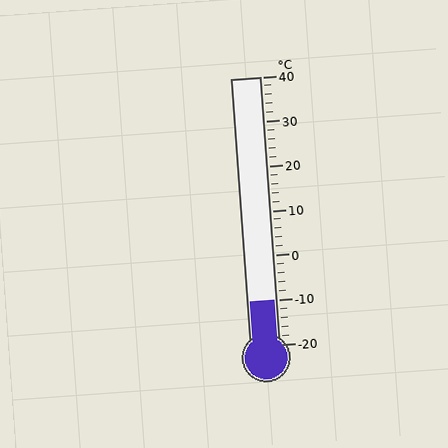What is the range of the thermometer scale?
The thermometer scale ranges from -20°C to 40°C.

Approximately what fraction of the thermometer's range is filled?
The thermometer is filled to approximately 15% of its range.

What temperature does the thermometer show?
The thermometer shows approximately -10°C.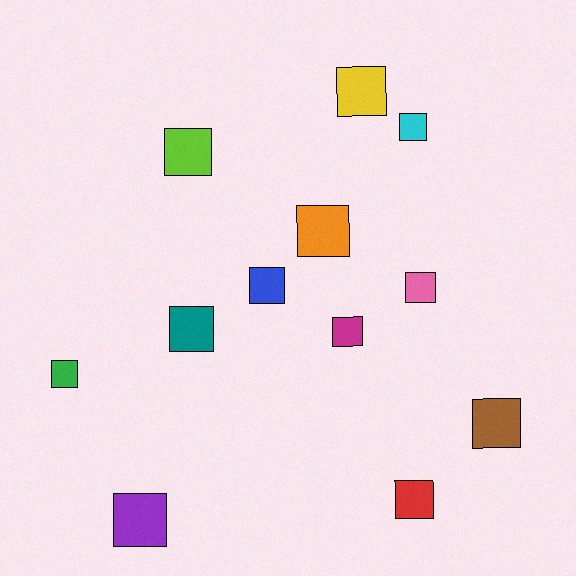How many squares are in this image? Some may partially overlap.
There are 12 squares.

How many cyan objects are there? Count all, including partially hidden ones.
There is 1 cyan object.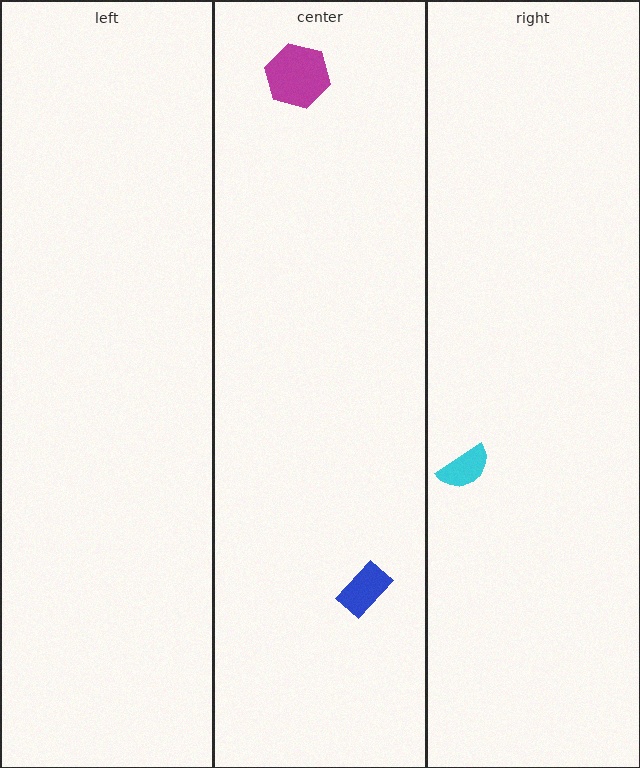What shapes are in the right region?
The cyan semicircle.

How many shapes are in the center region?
2.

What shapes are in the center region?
The magenta hexagon, the blue rectangle.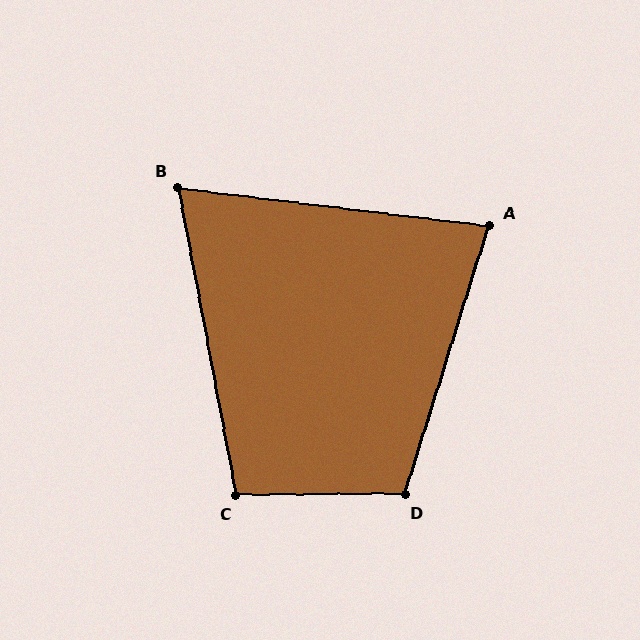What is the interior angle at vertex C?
Approximately 100 degrees (obtuse).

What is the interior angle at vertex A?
Approximately 80 degrees (acute).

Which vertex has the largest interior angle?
D, at approximately 108 degrees.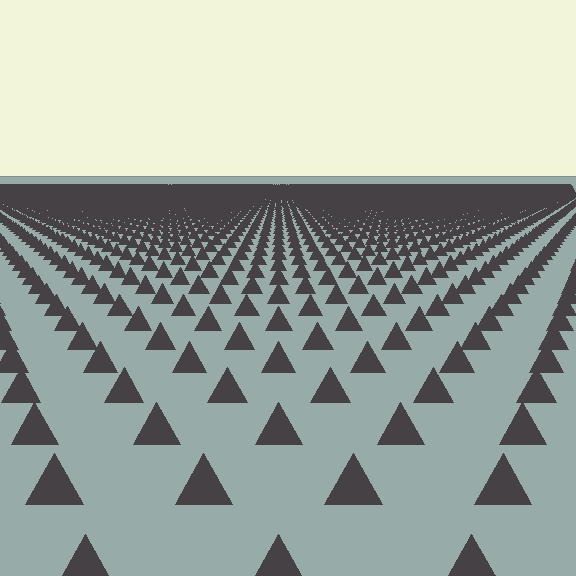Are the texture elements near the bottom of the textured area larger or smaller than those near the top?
Larger. Near the bottom, elements are closer to the viewer and appear at a bigger on-screen size.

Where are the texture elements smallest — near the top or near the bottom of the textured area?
Near the top.